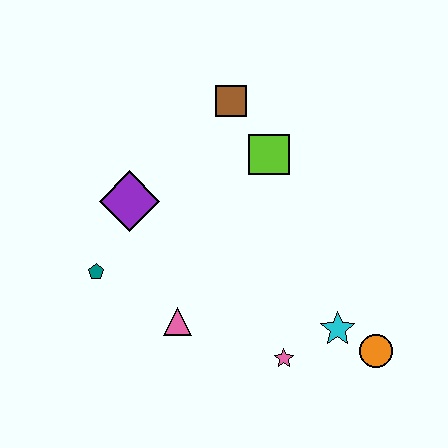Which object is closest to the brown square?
The lime square is closest to the brown square.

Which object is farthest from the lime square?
The orange circle is farthest from the lime square.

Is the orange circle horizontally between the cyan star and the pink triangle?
No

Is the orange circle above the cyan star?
No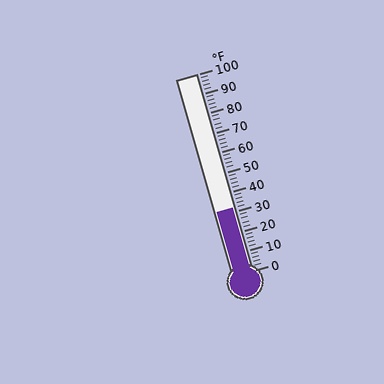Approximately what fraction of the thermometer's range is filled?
The thermometer is filled to approximately 30% of its range.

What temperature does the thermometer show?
The thermometer shows approximately 32°F.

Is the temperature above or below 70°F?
The temperature is below 70°F.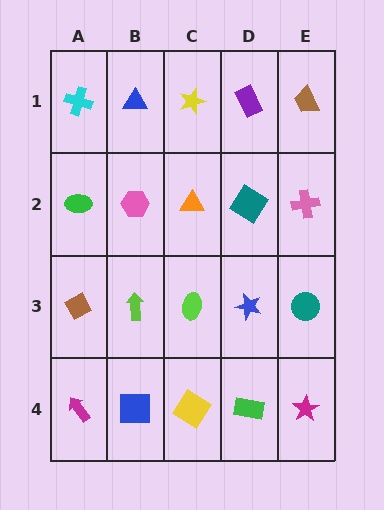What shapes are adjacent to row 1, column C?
An orange triangle (row 2, column C), a blue triangle (row 1, column B), a purple rectangle (row 1, column D).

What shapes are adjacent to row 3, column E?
A pink cross (row 2, column E), a magenta star (row 4, column E), a blue star (row 3, column D).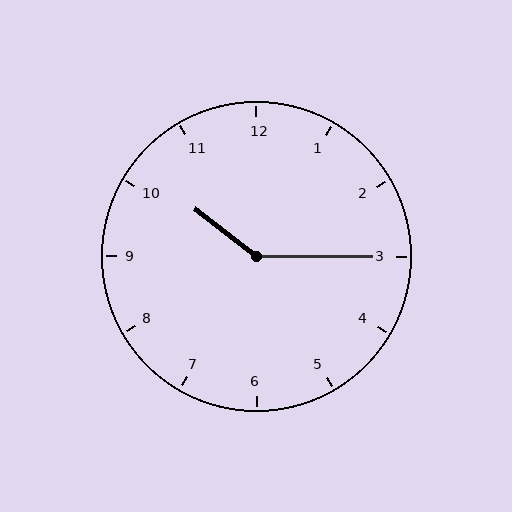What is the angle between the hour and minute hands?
Approximately 142 degrees.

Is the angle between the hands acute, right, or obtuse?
It is obtuse.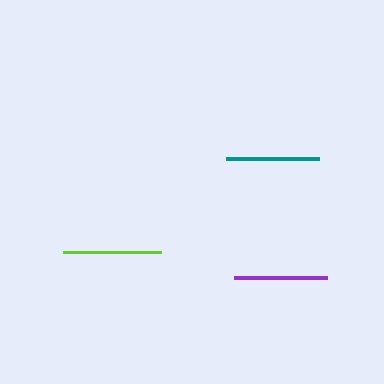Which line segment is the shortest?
The teal line is the shortest at approximately 93 pixels.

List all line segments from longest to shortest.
From longest to shortest: lime, purple, teal.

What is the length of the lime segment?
The lime segment is approximately 98 pixels long.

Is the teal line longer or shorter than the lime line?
The lime line is longer than the teal line.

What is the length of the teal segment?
The teal segment is approximately 93 pixels long.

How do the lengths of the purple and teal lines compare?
The purple and teal lines are approximately the same length.